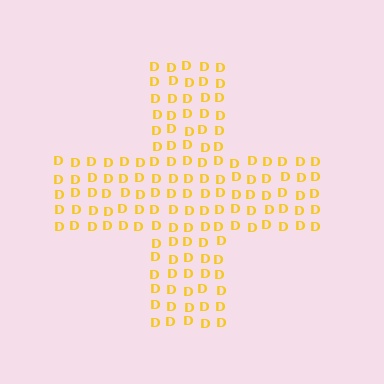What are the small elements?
The small elements are letter D's.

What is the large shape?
The large shape is a cross.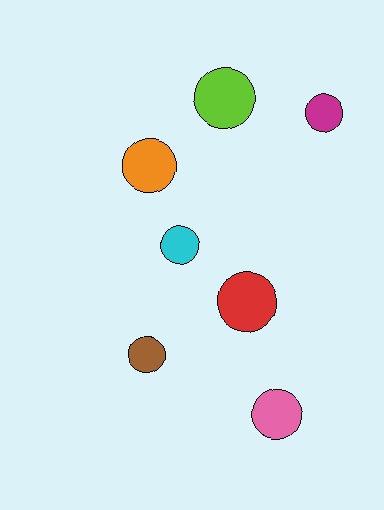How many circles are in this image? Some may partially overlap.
There are 7 circles.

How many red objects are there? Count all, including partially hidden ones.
There is 1 red object.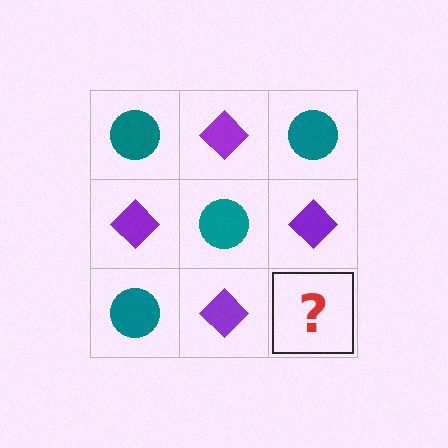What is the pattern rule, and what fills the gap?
The rule is that it alternates teal circle and purple diamond in a checkerboard pattern. The gap should be filled with a teal circle.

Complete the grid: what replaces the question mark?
The question mark should be replaced with a teal circle.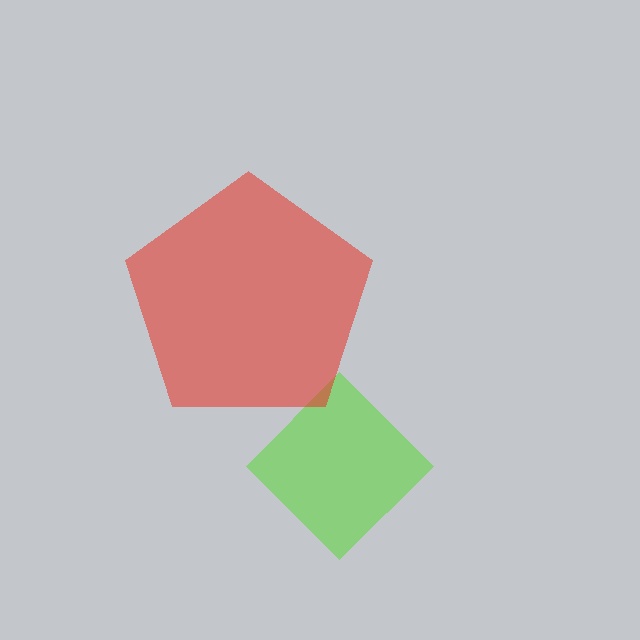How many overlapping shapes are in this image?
There are 2 overlapping shapes in the image.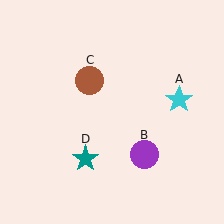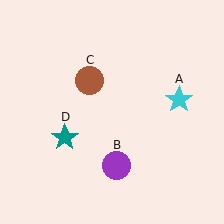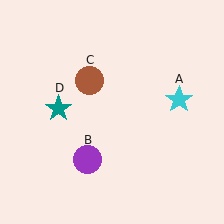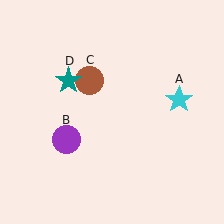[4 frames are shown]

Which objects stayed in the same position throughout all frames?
Cyan star (object A) and brown circle (object C) remained stationary.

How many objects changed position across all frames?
2 objects changed position: purple circle (object B), teal star (object D).